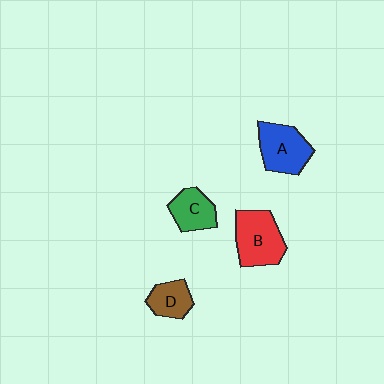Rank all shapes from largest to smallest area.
From largest to smallest: B (red), A (blue), C (green), D (brown).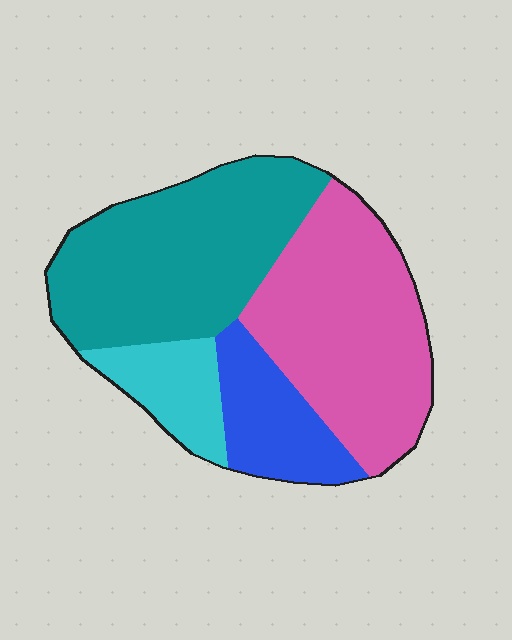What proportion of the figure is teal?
Teal covers 38% of the figure.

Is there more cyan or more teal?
Teal.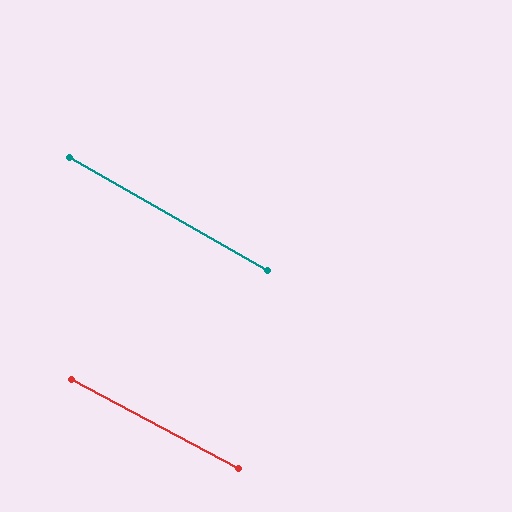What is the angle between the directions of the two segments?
Approximately 2 degrees.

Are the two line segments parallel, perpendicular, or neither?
Parallel — their directions differ by only 1.8°.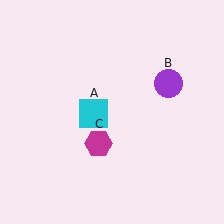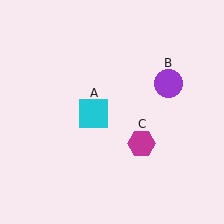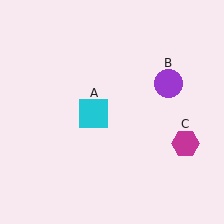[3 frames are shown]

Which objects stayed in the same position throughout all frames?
Cyan square (object A) and purple circle (object B) remained stationary.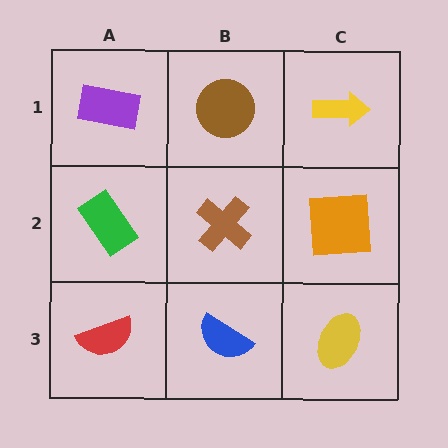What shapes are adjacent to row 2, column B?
A brown circle (row 1, column B), a blue semicircle (row 3, column B), a green rectangle (row 2, column A), an orange square (row 2, column C).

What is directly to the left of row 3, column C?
A blue semicircle.